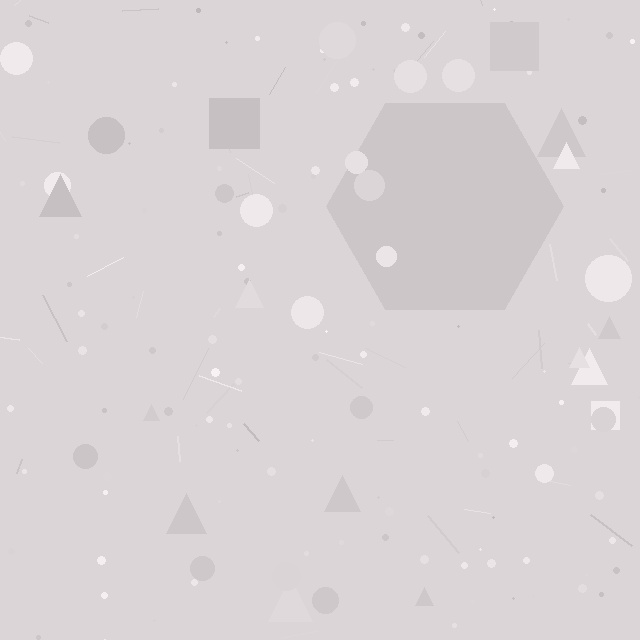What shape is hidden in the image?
A hexagon is hidden in the image.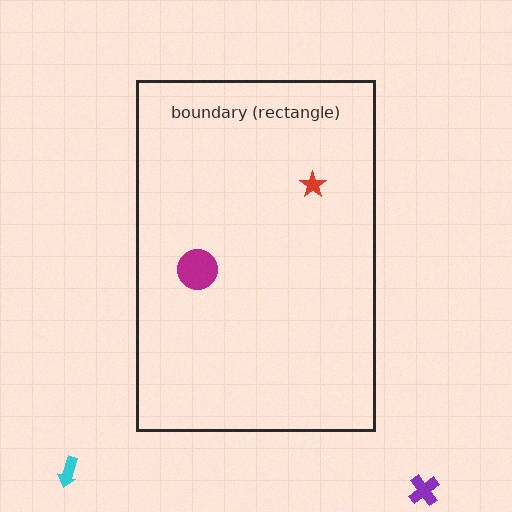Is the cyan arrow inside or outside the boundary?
Outside.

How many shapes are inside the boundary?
2 inside, 2 outside.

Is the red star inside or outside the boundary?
Inside.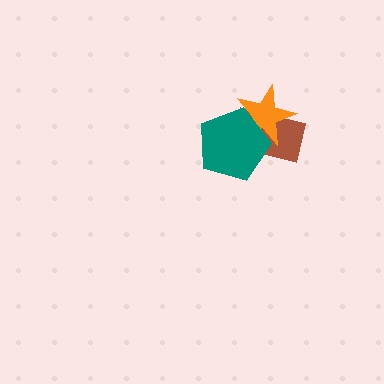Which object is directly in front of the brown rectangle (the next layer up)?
The orange star is directly in front of the brown rectangle.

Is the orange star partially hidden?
Yes, it is partially covered by another shape.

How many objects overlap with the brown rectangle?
2 objects overlap with the brown rectangle.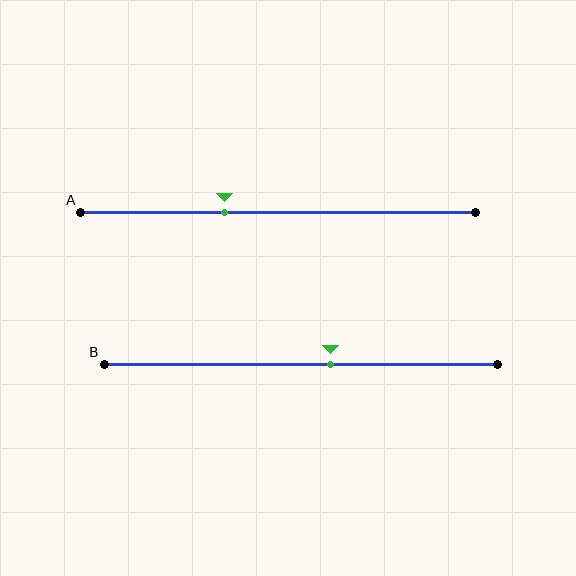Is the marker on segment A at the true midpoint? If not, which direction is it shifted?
No, the marker on segment A is shifted to the left by about 14% of the segment length.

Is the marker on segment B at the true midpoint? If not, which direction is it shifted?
No, the marker on segment B is shifted to the right by about 8% of the segment length.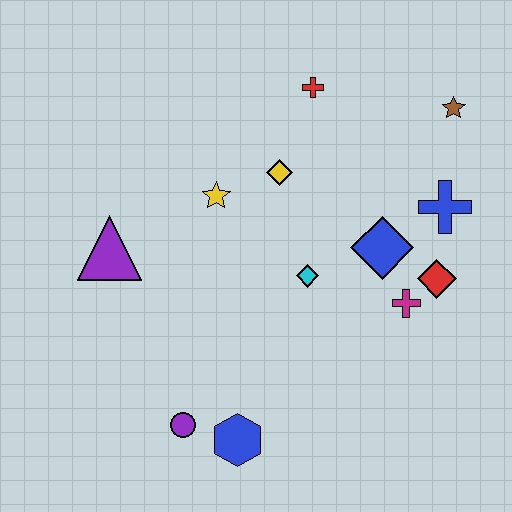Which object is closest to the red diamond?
The magenta cross is closest to the red diamond.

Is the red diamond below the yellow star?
Yes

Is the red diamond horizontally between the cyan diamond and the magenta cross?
No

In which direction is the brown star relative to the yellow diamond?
The brown star is to the right of the yellow diamond.